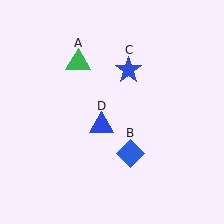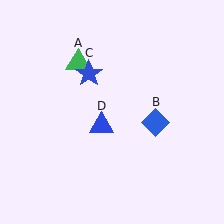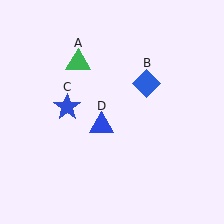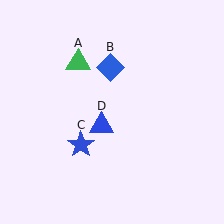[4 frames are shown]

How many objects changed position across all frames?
2 objects changed position: blue diamond (object B), blue star (object C).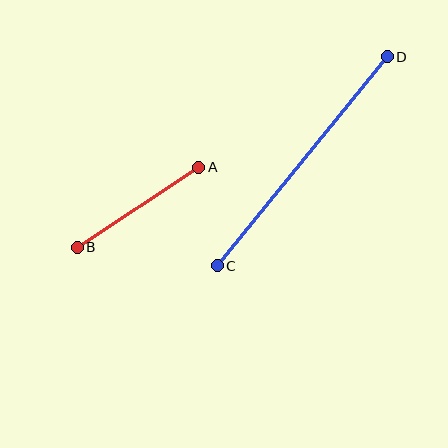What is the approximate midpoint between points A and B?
The midpoint is at approximately (138, 207) pixels.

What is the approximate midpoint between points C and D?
The midpoint is at approximately (302, 161) pixels.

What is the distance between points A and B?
The distance is approximately 145 pixels.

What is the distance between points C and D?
The distance is approximately 269 pixels.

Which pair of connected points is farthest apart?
Points C and D are farthest apart.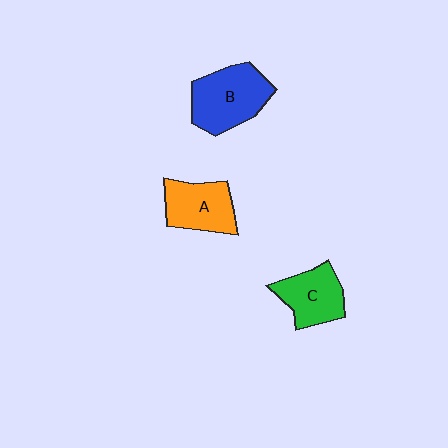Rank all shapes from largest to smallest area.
From largest to smallest: B (blue), A (orange), C (green).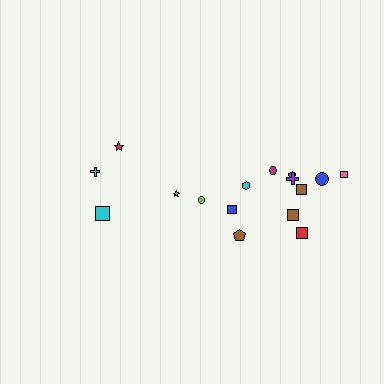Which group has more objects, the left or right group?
The right group.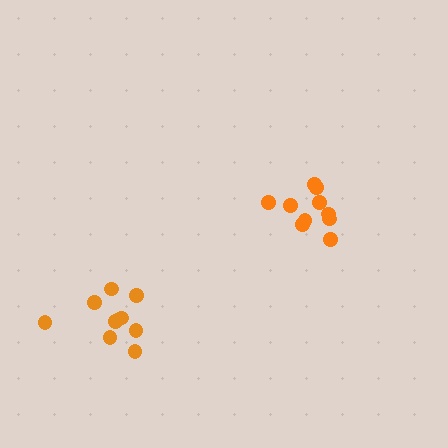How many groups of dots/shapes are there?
There are 2 groups.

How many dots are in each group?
Group 1: 10 dots, Group 2: 10 dots (20 total).